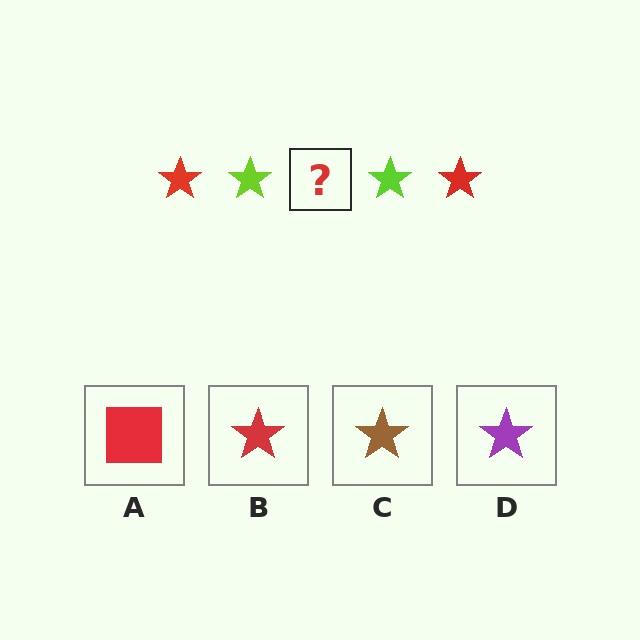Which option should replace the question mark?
Option B.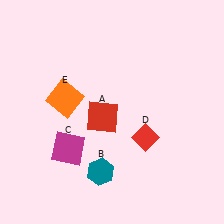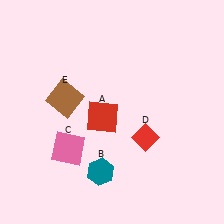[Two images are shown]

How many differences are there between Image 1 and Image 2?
There are 2 differences between the two images.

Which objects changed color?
C changed from magenta to pink. E changed from orange to brown.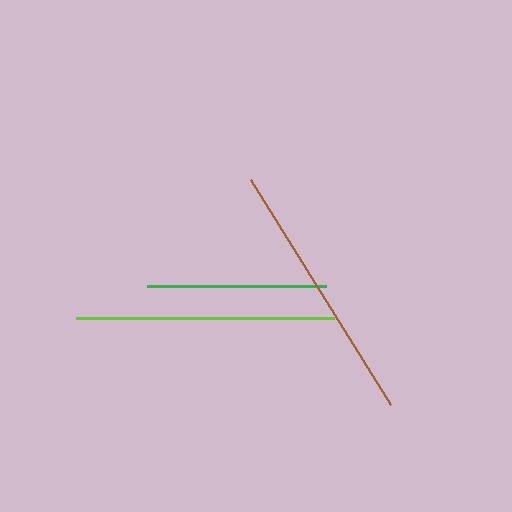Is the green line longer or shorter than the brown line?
The brown line is longer than the green line.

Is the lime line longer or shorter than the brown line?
The brown line is longer than the lime line.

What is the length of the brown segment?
The brown segment is approximately 265 pixels long.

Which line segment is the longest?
The brown line is the longest at approximately 265 pixels.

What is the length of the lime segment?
The lime segment is approximately 259 pixels long.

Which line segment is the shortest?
The green line is the shortest at approximately 179 pixels.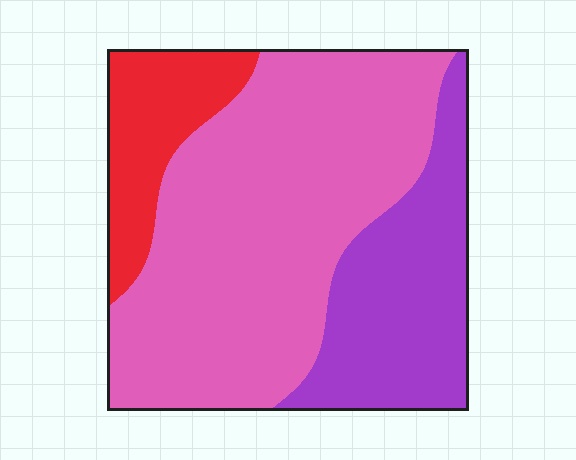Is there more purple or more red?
Purple.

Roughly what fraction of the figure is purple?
Purple covers about 25% of the figure.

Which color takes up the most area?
Pink, at roughly 60%.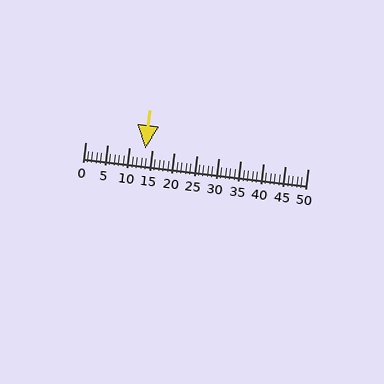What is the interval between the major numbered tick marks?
The major tick marks are spaced 5 units apart.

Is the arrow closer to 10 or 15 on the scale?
The arrow is closer to 15.